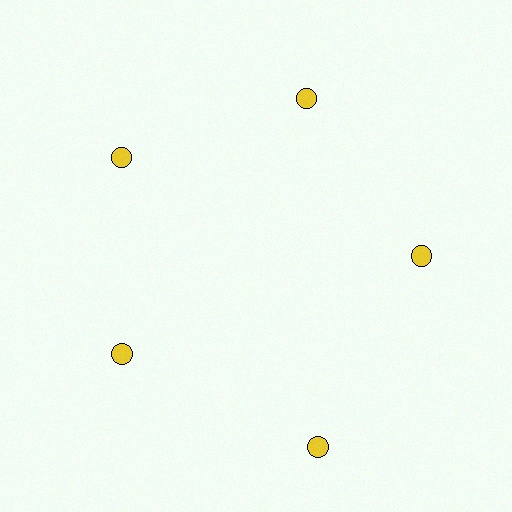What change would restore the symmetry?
The symmetry would be restored by moving it inward, back onto the ring so that all 5 circles sit at equal angles and equal distance from the center.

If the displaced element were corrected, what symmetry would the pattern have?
It would have 5-fold rotational symmetry — the pattern would map onto itself every 72 degrees.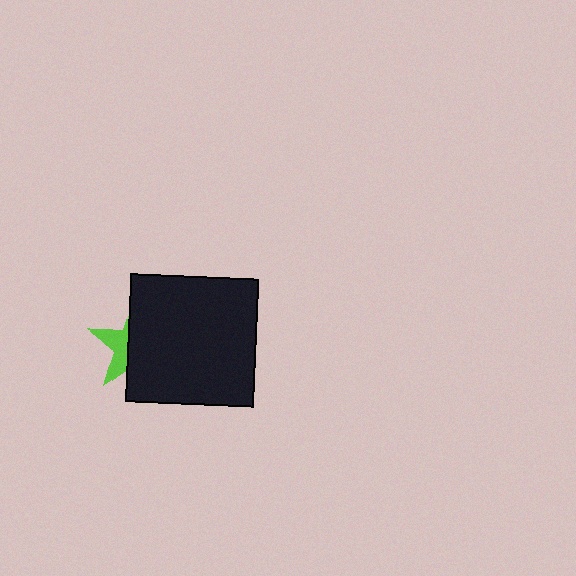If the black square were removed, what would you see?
You would see the complete lime star.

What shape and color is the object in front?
The object in front is a black square.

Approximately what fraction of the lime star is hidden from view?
Roughly 65% of the lime star is hidden behind the black square.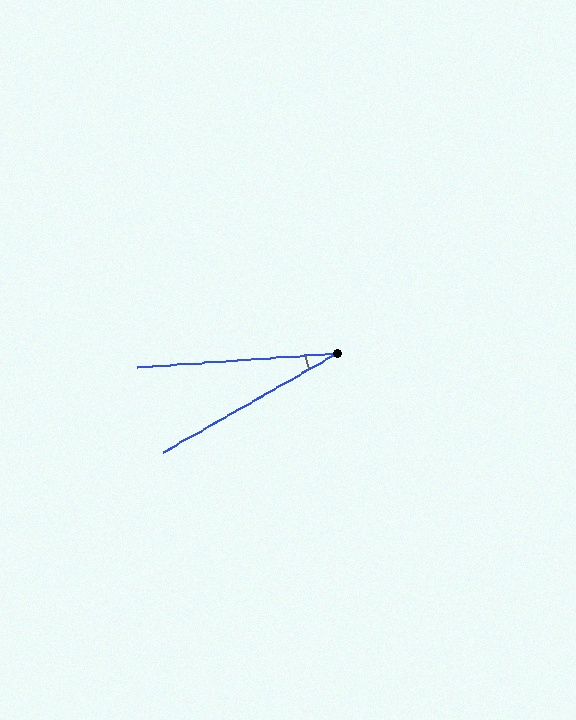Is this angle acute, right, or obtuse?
It is acute.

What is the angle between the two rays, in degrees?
Approximately 26 degrees.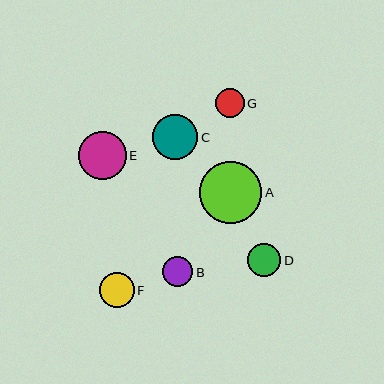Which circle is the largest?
Circle A is the largest with a size of approximately 62 pixels.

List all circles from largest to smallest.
From largest to smallest: A, E, C, F, D, B, G.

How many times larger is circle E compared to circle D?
Circle E is approximately 1.4 times the size of circle D.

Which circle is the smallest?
Circle G is the smallest with a size of approximately 29 pixels.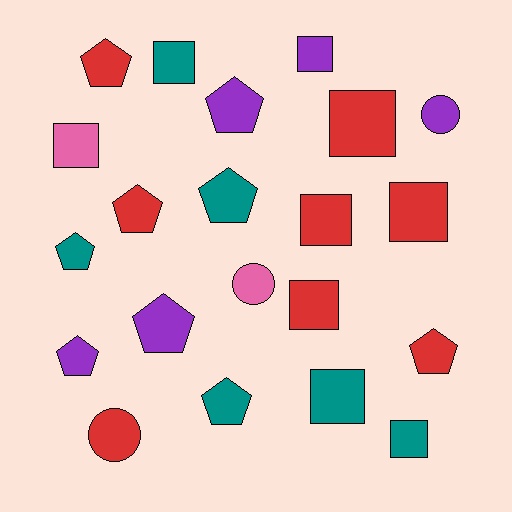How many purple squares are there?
There is 1 purple square.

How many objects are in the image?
There are 21 objects.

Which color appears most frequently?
Red, with 8 objects.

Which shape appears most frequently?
Square, with 9 objects.